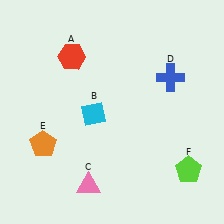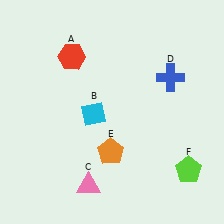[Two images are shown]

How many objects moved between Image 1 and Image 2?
1 object moved between the two images.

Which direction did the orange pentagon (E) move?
The orange pentagon (E) moved right.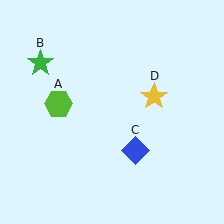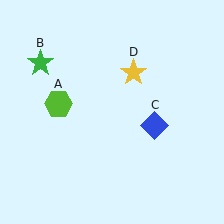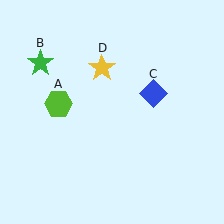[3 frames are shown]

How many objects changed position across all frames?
2 objects changed position: blue diamond (object C), yellow star (object D).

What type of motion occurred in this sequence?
The blue diamond (object C), yellow star (object D) rotated counterclockwise around the center of the scene.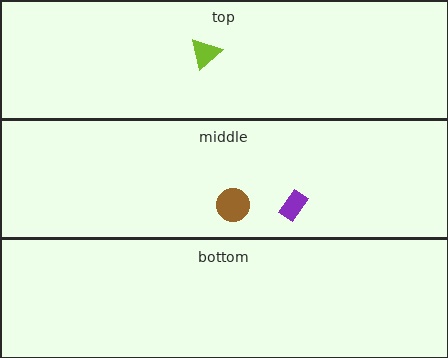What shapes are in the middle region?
The brown circle, the purple rectangle.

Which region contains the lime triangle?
The top region.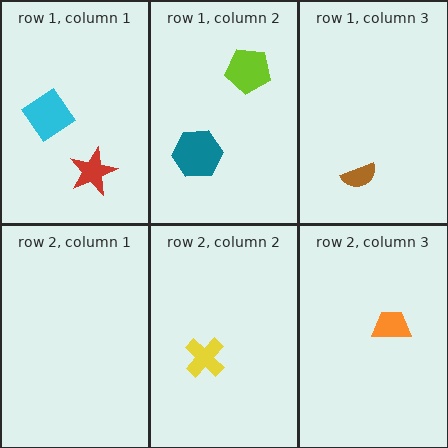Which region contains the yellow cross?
The row 2, column 2 region.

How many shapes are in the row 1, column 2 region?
2.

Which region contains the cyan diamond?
The row 1, column 1 region.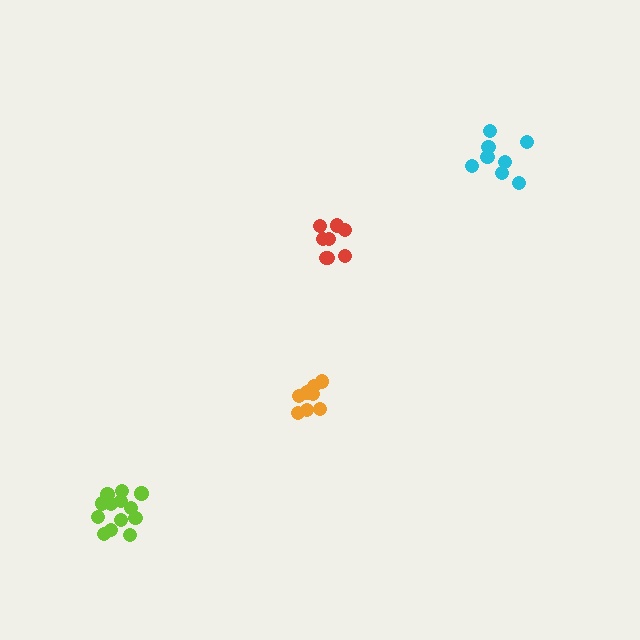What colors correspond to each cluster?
The clusters are colored: orange, cyan, red, lime.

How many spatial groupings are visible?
There are 4 spatial groupings.